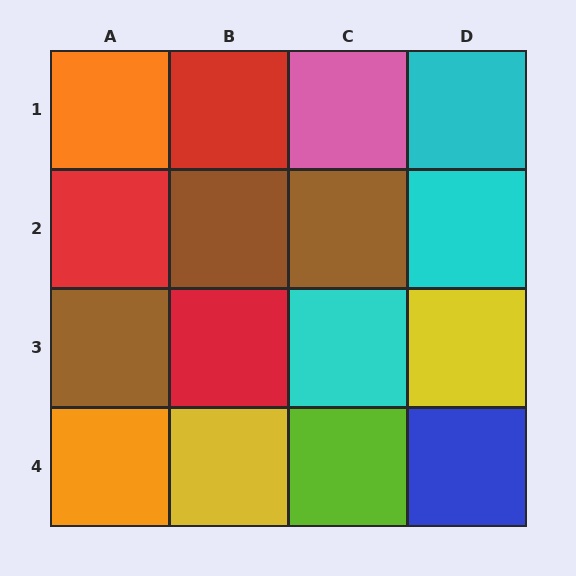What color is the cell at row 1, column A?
Orange.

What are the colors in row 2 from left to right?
Red, brown, brown, cyan.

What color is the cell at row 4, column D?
Blue.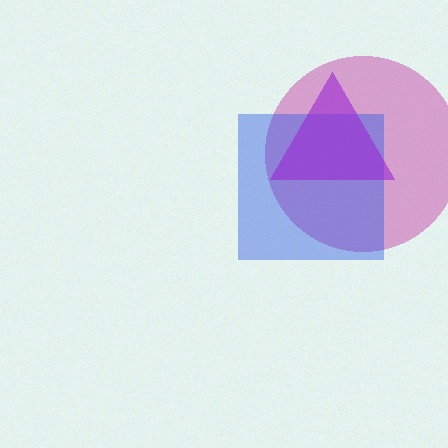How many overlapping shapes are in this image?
There are 3 overlapping shapes in the image.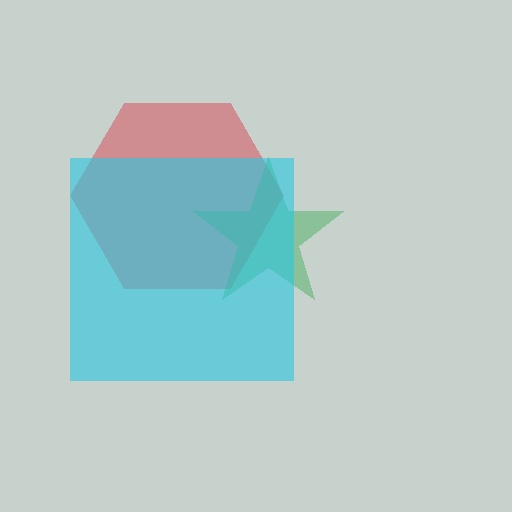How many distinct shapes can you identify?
There are 3 distinct shapes: a red hexagon, a green star, a cyan square.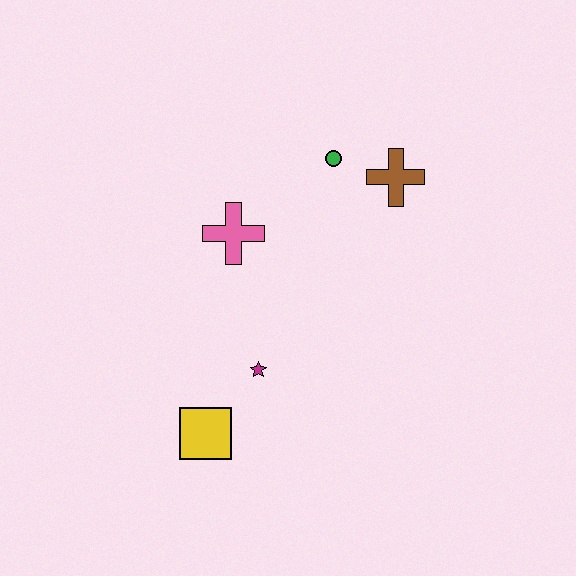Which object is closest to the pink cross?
The green circle is closest to the pink cross.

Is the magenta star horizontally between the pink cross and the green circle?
Yes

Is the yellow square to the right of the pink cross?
No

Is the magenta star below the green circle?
Yes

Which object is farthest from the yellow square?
The brown cross is farthest from the yellow square.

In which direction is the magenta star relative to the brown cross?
The magenta star is below the brown cross.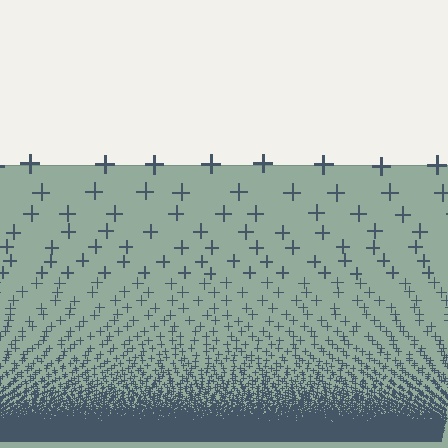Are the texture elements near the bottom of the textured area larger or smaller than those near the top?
Smaller. The gradient is inverted — elements near the bottom are smaller and denser.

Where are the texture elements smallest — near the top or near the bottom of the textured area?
Near the bottom.